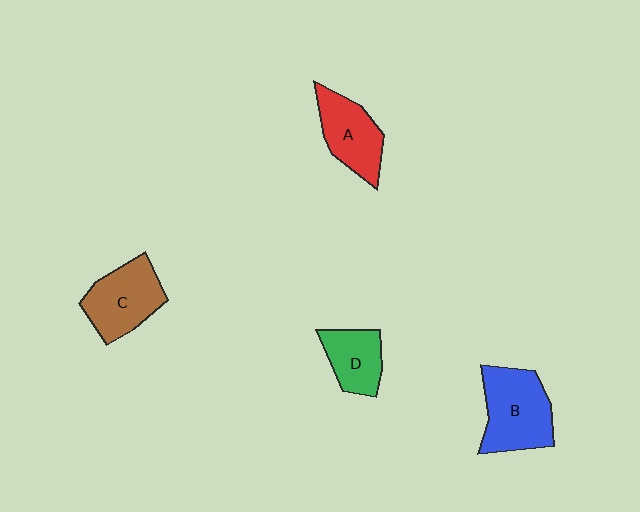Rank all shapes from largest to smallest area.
From largest to smallest: B (blue), C (brown), A (red), D (green).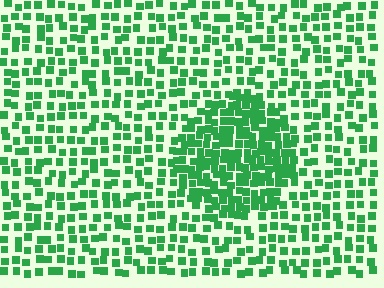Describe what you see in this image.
The image contains small green elements arranged at two different densities. A circle-shaped region is visible where the elements are more densely packed than the surrounding area.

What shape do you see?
I see a circle.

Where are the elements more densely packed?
The elements are more densely packed inside the circle boundary.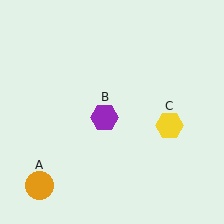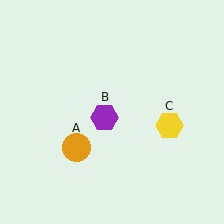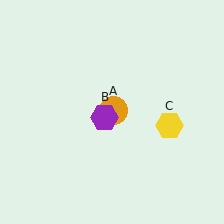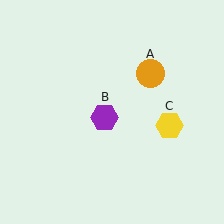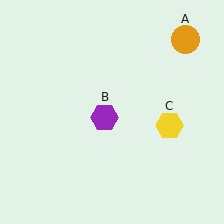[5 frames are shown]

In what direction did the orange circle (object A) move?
The orange circle (object A) moved up and to the right.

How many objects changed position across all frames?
1 object changed position: orange circle (object A).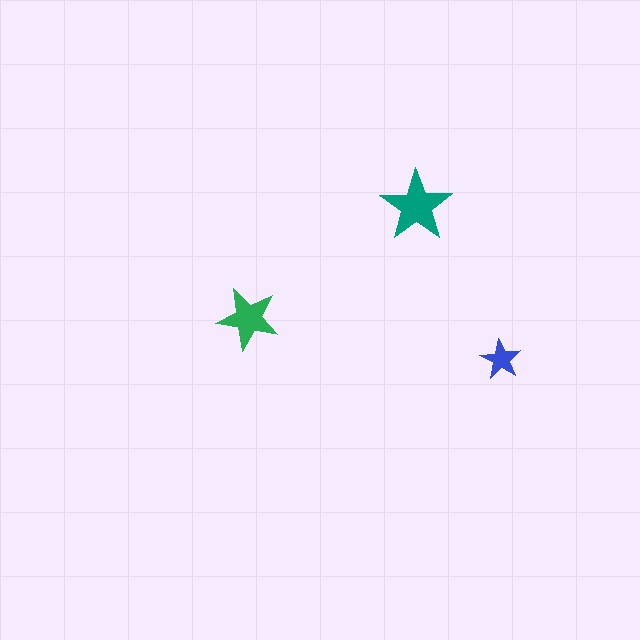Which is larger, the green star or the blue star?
The green one.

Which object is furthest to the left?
The green star is leftmost.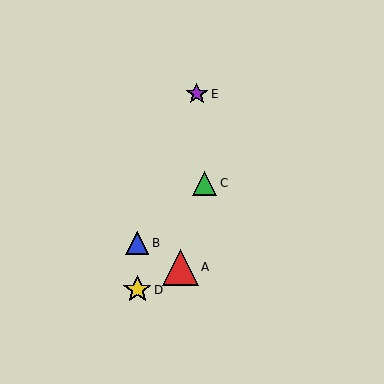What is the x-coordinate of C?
Object C is at x≈205.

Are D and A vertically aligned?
No, D is at x≈137 and A is at x≈180.